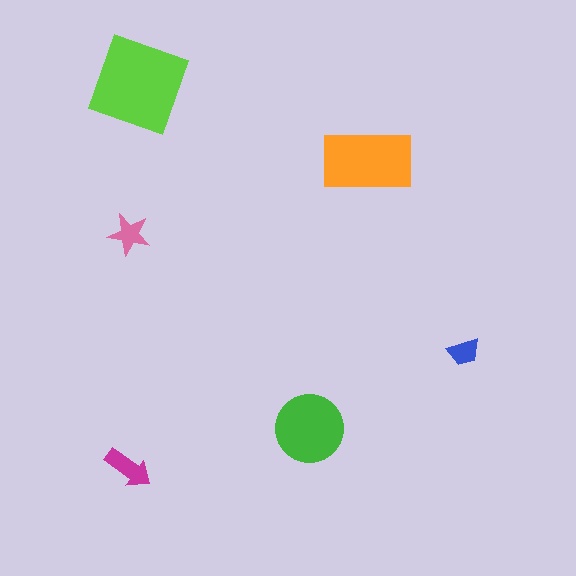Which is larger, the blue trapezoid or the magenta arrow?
The magenta arrow.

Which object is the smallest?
The blue trapezoid.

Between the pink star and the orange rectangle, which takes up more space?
The orange rectangle.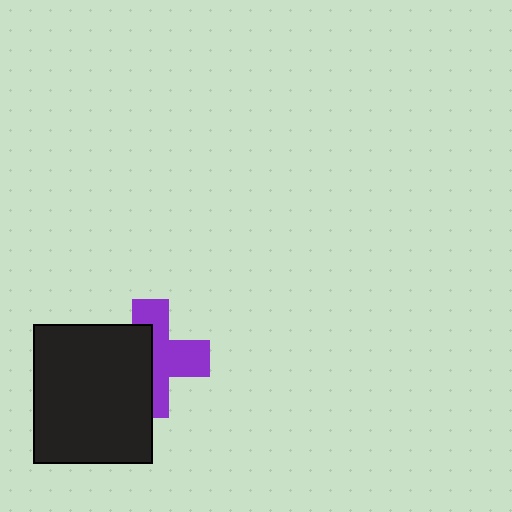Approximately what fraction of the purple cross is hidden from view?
Roughly 48% of the purple cross is hidden behind the black rectangle.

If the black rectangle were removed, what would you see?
You would see the complete purple cross.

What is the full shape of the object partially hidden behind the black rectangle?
The partially hidden object is a purple cross.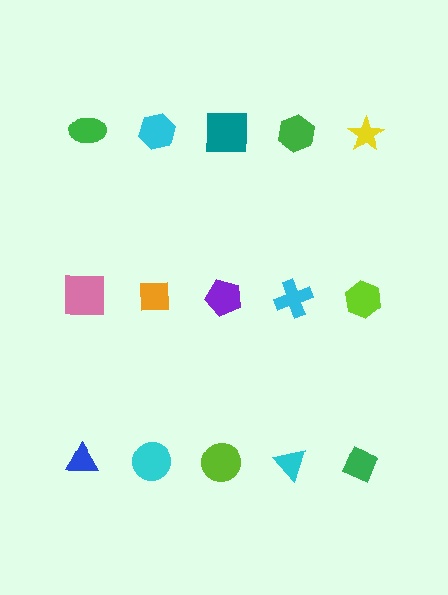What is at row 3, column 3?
A lime circle.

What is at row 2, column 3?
A purple pentagon.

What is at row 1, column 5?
A yellow star.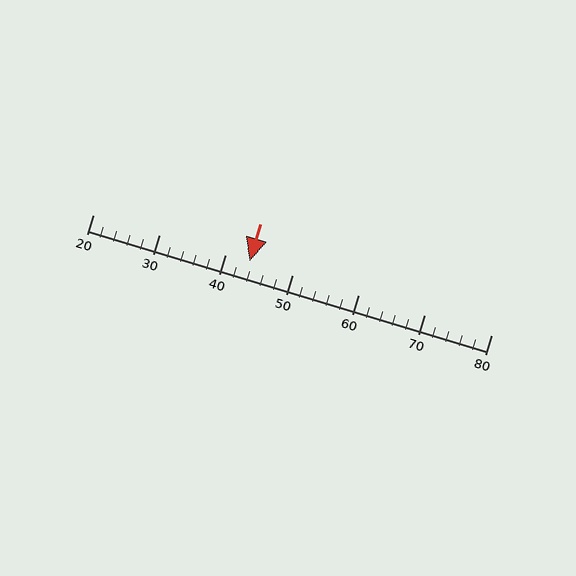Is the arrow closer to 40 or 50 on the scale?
The arrow is closer to 40.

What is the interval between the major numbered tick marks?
The major tick marks are spaced 10 units apart.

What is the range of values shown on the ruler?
The ruler shows values from 20 to 80.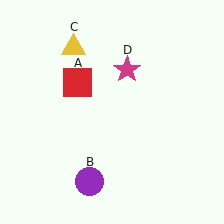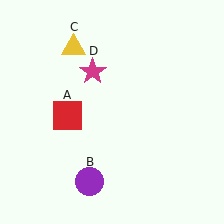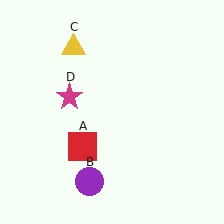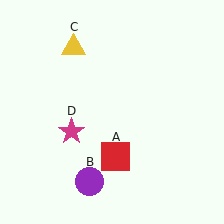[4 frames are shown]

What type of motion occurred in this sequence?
The red square (object A), magenta star (object D) rotated counterclockwise around the center of the scene.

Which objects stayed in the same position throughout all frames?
Purple circle (object B) and yellow triangle (object C) remained stationary.